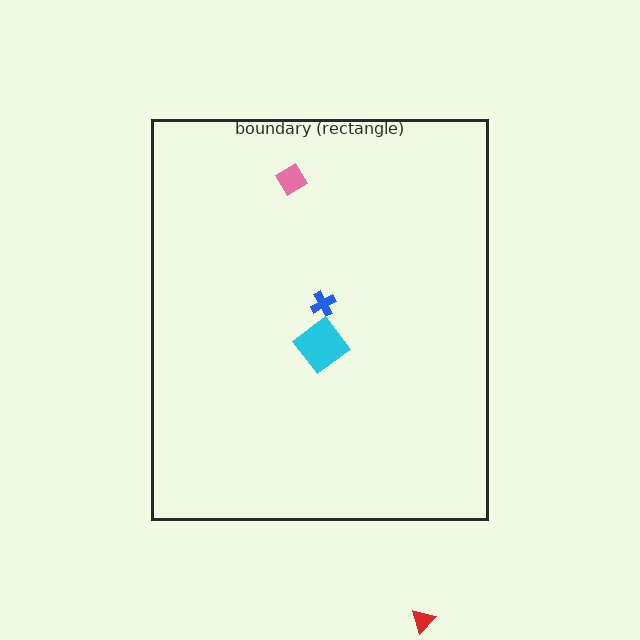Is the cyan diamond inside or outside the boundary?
Inside.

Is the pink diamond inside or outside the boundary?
Inside.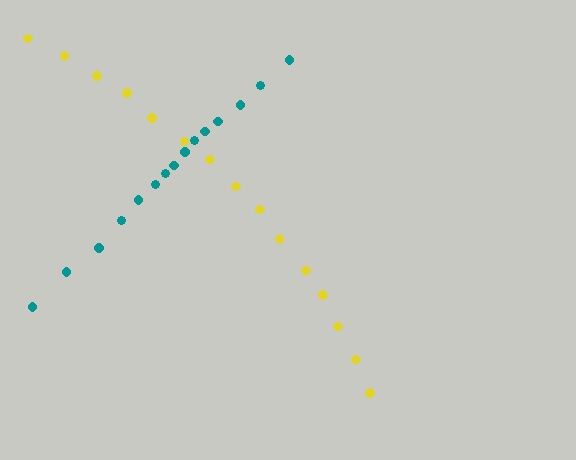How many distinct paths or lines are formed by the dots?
There are 2 distinct paths.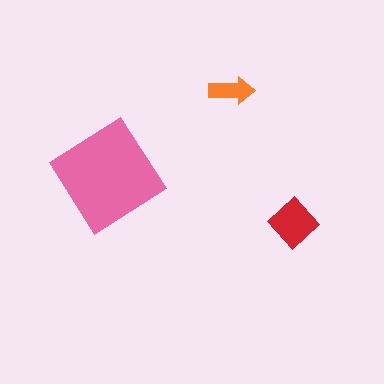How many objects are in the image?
There are 3 objects in the image.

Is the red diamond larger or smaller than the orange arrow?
Larger.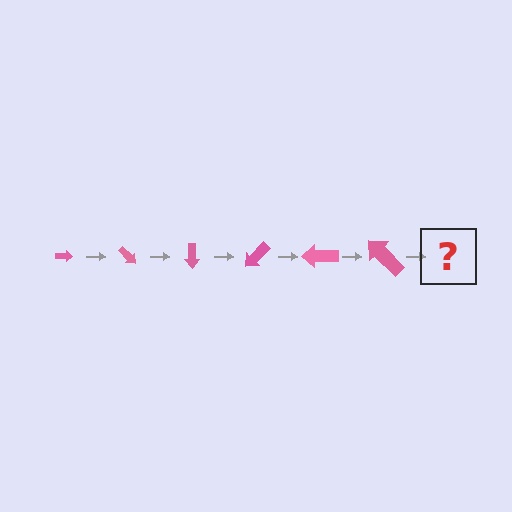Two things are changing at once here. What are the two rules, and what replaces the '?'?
The two rules are that the arrow grows larger each step and it rotates 45 degrees each step. The '?' should be an arrow, larger than the previous one and rotated 270 degrees from the start.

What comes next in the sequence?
The next element should be an arrow, larger than the previous one and rotated 270 degrees from the start.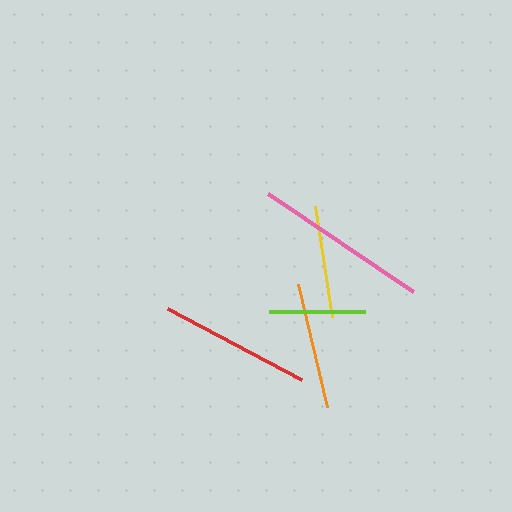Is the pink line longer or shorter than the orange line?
The pink line is longer than the orange line.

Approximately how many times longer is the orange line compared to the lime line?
The orange line is approximately 1.3 times the length of the lime line.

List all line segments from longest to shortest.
From longest to shortest: pink, red, orange, yellow, lime.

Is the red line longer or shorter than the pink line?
The pink line is longer than the red line.